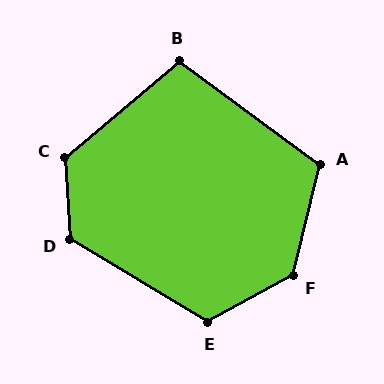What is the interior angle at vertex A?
Approximately 113 degrees (obtuse).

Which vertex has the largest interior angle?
F, at approximately 132 degrees.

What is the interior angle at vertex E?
Approximately 120 degrees (obtuse).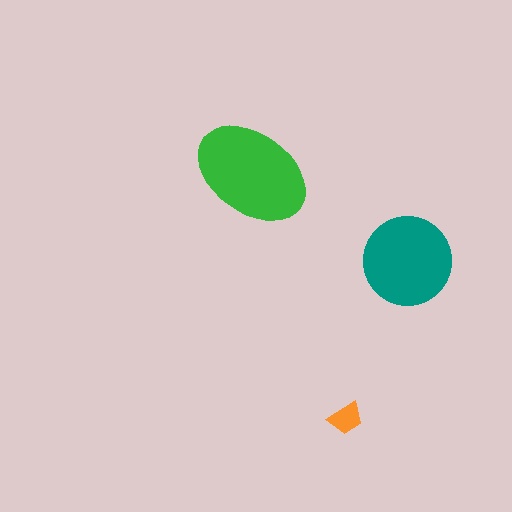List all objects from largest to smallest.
The green ellipse, the teal circle, the orange trapezoid.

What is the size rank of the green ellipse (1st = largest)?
1st.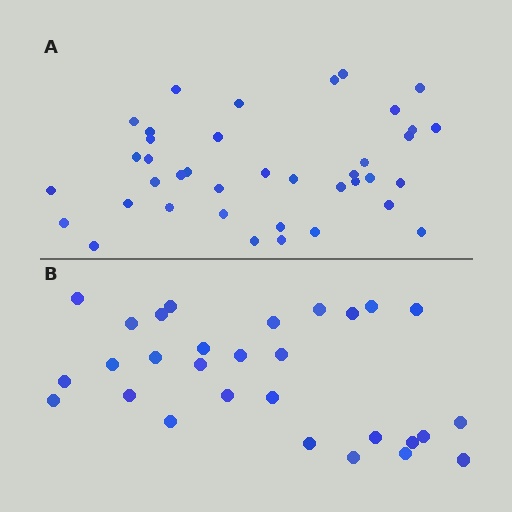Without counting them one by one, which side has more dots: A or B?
Region A (the top region) has more dots.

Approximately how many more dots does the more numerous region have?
Region A has roughly 10 or so more dots than region B.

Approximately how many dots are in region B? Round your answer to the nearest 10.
About 30 dots. (The exact count is 29, which rounds to 30.)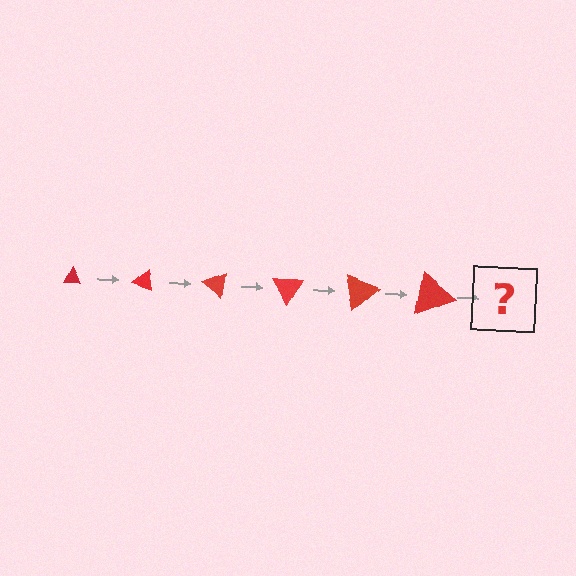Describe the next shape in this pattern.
It should be a triangle, larger than the previous one and rotated 120 degrees from the start.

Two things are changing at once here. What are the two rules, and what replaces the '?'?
The two rules are that the triangle grows larger each step and it rotates 20 degrees each step. The '?' should be a triangle, larger than the previous one and rotated 120 degrees from the start.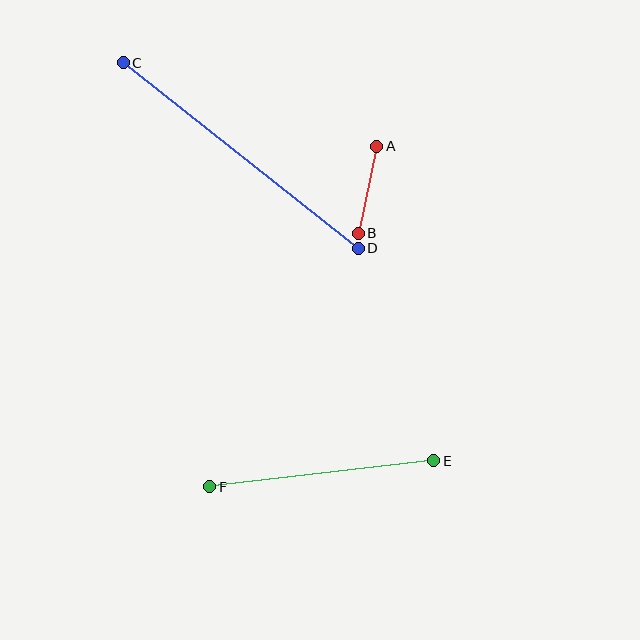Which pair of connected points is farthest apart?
Points C and D are farthest apart.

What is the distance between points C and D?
The distance is approximately 299 pixels.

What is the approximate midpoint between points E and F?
The midpoint is at approximately (322, 474) pixels.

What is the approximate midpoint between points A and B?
The midpoint is at approximately (367, 190) pixels.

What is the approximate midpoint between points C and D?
The midpoint is at approximately (241, 156) pixels.